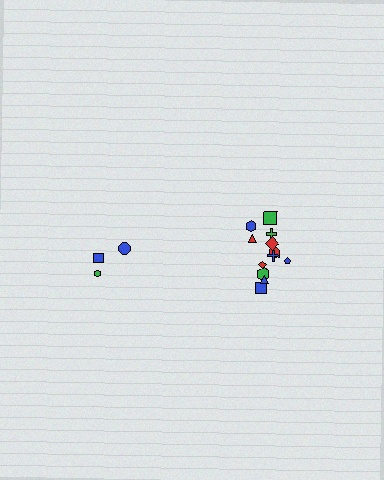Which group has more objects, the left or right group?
The right group.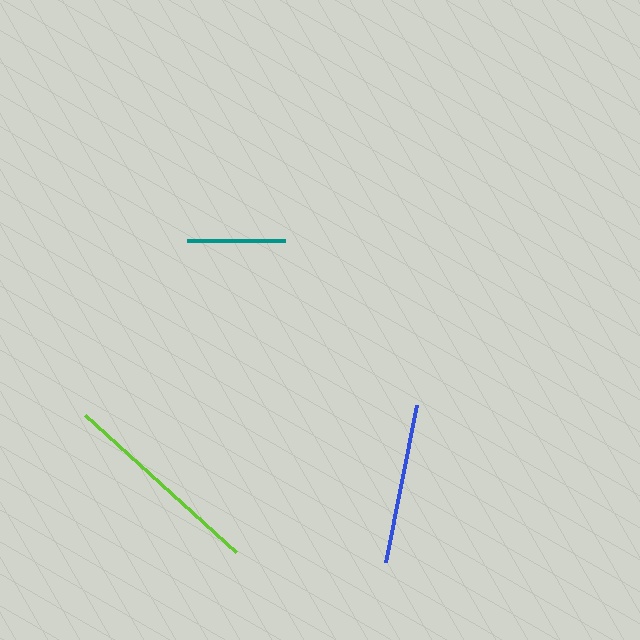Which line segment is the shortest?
The teal line is the shortest at approximately 99 pixels.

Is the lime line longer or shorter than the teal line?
The lime line is longer than the teal line.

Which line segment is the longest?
The lime line is the longest at approximately 205 pixels.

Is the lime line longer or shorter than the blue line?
The lime line is longer than the blue line.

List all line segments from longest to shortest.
From longest to shortest: lime, blue, teal.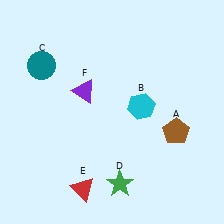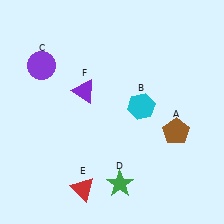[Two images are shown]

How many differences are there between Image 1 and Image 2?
There is 1 difference between the two images.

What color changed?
The circle (C) changed from teal in Image 1 to purple in Image 2.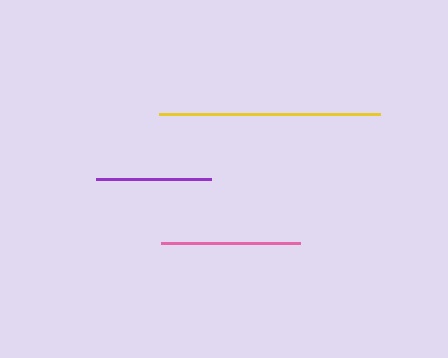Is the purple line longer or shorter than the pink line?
The pink line is longer than the purple line.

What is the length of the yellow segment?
The yellow segment is approximately 221 pixels long.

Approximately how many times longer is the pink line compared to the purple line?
The pink line is approximately 1.2 times the length of the purple line.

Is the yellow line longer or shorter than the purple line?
The yellow line is longer than the purple line.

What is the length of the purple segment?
The purple segment is approximately 115 pixels long.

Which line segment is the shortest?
The purple line is the shortest at approximately 115 pixels.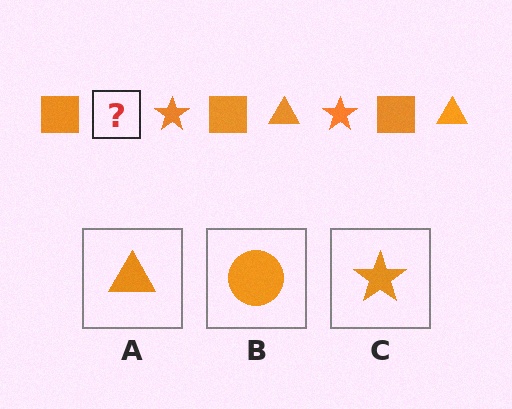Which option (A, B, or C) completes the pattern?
A.